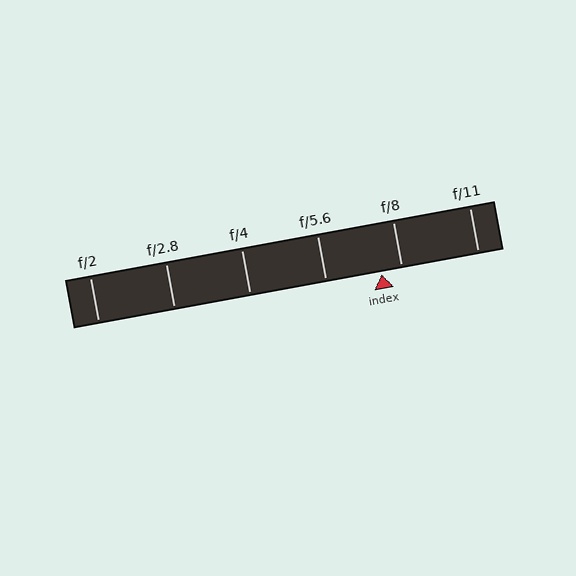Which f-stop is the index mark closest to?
The index mark is closest to f/8.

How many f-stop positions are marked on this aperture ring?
There are 6 f-stop positions marked.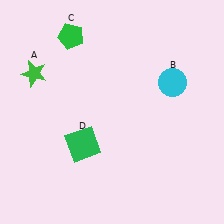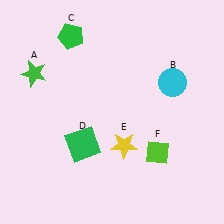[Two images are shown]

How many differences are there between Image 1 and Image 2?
There are 2 differences between the two images.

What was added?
A yellow star (E), a lime diamond (F) were added in Image 2.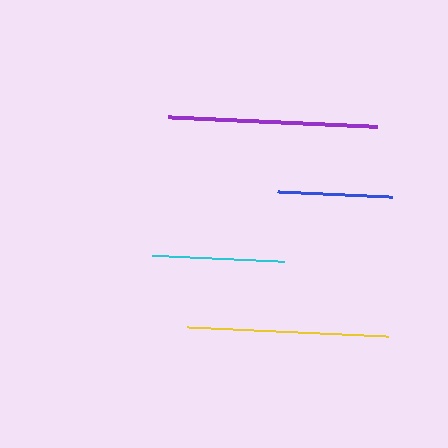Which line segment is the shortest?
The blue line is the shortest at approximately 115 pixels.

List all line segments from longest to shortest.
From longest to shortest: purple, yellow, cyan, blue.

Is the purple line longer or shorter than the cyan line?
The purple line is longer than the cyan line.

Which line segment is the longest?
The purple line is the longest at approximately 209 pixels.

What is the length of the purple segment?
The purple segment is approximately 209 pixels long.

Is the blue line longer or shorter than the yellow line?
The yellow line is longer than the blue line.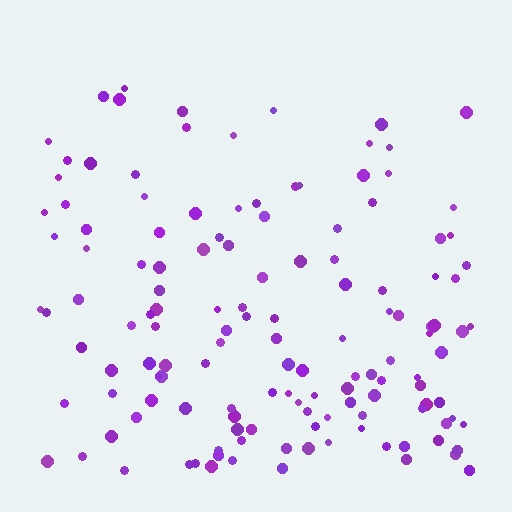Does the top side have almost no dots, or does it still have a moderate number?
Still a moderate number, just noticeably fewer than the bottom.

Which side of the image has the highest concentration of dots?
The bottom.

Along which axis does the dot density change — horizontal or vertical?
Vertical.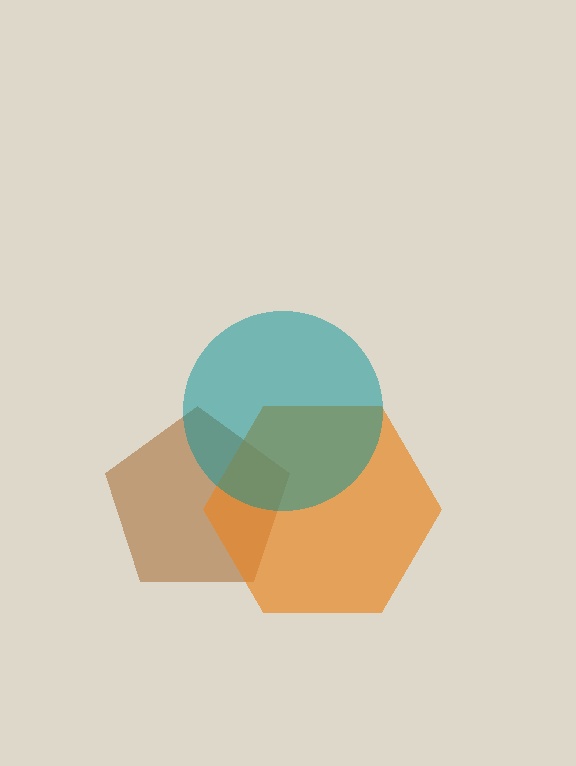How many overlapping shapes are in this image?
There are 3 overlapping shapes in the image.